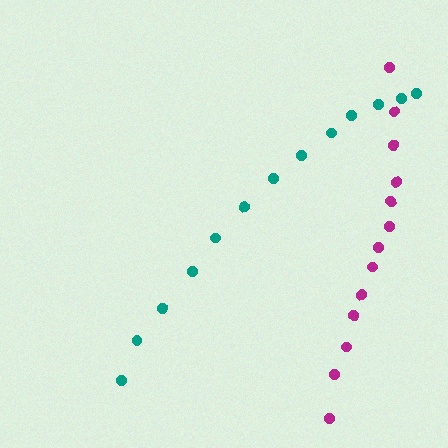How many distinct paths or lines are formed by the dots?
There are 2 distinct paths.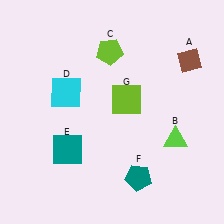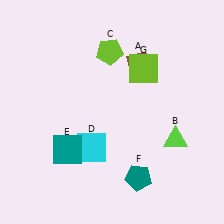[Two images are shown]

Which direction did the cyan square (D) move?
The cyan square (D) moved down.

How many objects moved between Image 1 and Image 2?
3 objects moved between the two images.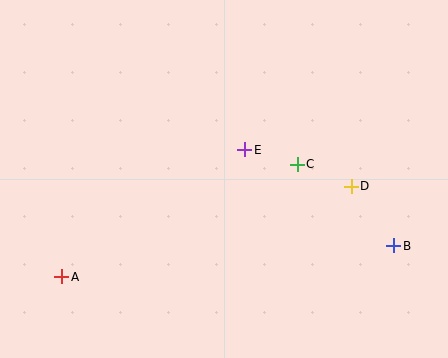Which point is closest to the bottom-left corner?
Point A is closest to the bottom-left corner.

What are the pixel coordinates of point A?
Point A is at (62, 277).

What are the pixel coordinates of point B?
Point B is at (394, 246).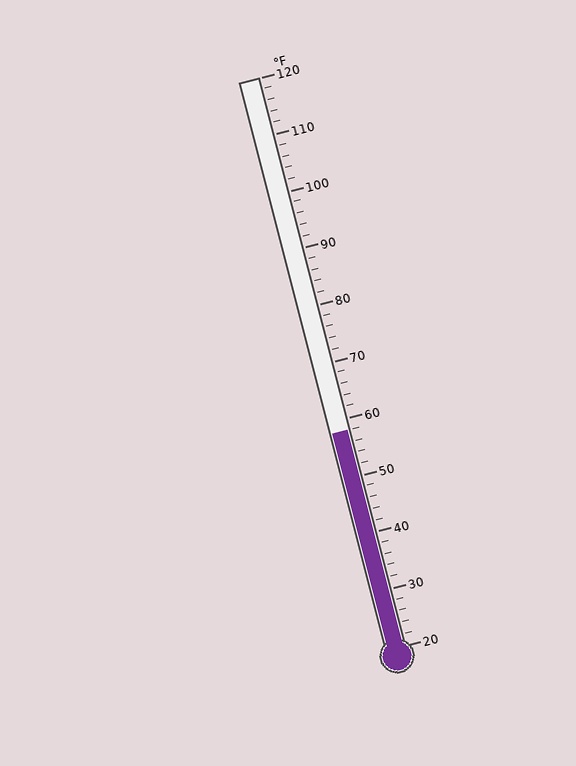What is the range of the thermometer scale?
The thermometer scale ranges from 20°F to 120°F.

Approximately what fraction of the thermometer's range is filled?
The thermometer is filled to approximately 40% of its range.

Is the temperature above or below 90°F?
The temperature is below 90°F.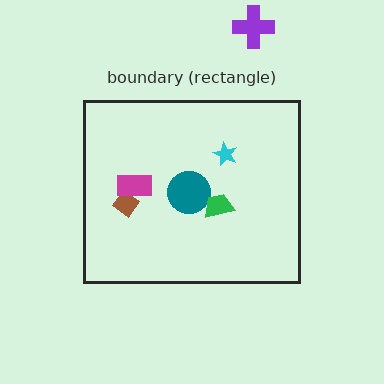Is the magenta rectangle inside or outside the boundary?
Inside.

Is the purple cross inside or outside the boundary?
Outside.